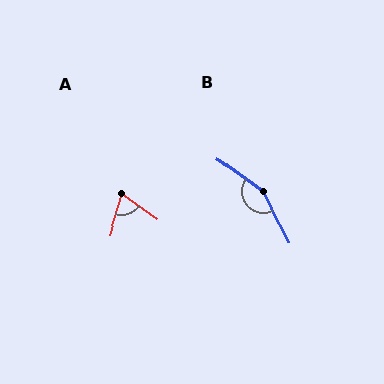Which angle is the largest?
B, at approximately 152 degrees.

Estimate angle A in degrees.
Approximately 71 degrees.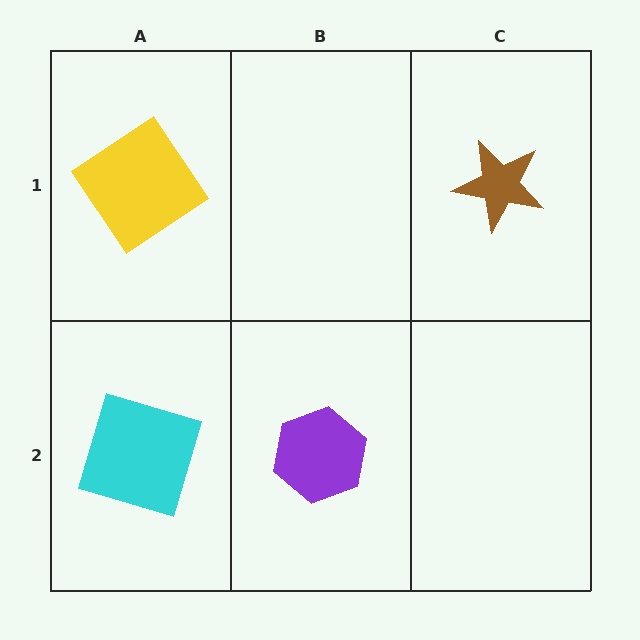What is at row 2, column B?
A purple hexagon.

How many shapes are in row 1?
2 shapes.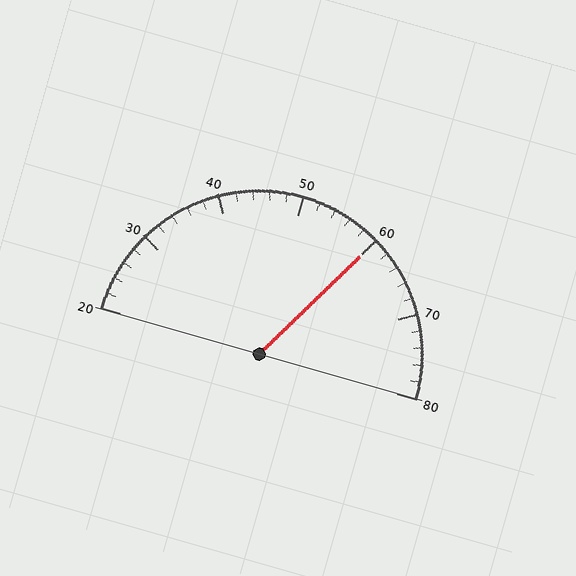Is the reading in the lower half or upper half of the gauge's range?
The reading is in the upper half of the range (20 to 80).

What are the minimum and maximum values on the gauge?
The gauge ranges from 20 to 80.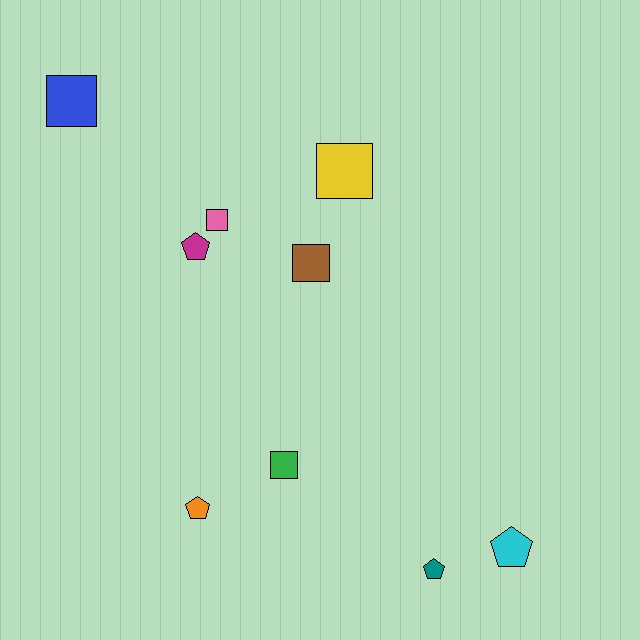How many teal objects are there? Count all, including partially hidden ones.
There is 1 teal object.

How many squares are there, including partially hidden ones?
There are 5 squares.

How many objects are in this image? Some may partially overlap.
There are 9 objects.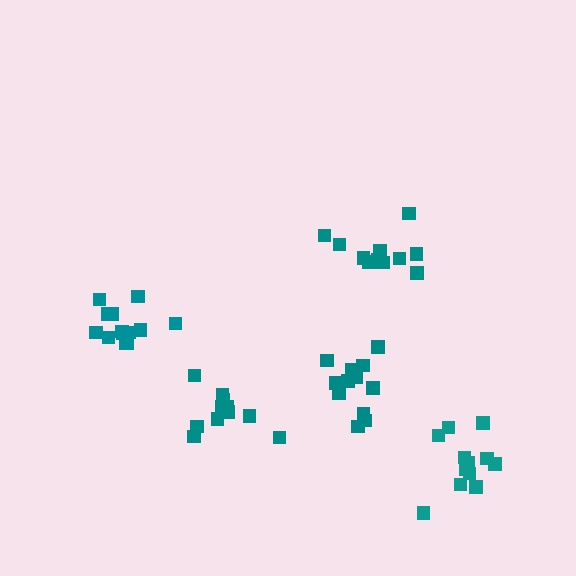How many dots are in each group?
Group 1: 13 dots, Group 2: 11 dots, Group 3: 13 dots, Group 4: 13 dots, Group 5: 11 dots (61 total).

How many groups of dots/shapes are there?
There are 5 groups.